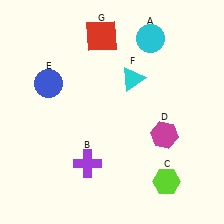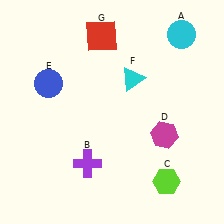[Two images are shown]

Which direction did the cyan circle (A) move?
The cyan circle (A) moved right.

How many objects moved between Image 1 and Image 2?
1 object moved between the two images.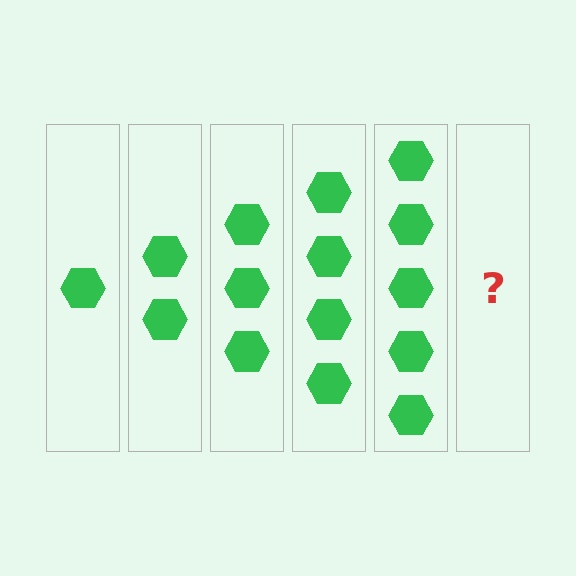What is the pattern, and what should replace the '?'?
The pattern is that each step adds one more hexagon. The '?' should be 6 hexagons.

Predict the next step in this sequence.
The next step is 6 hexagons.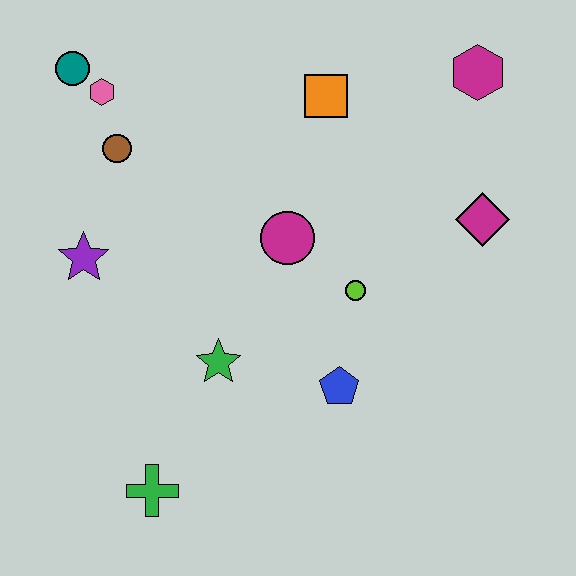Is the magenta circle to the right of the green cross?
Yes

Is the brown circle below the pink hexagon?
Yes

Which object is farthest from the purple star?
The magenta hexagon is farthest from the purple star.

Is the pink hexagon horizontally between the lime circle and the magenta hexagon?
No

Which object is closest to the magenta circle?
The lime circle is closest to the magenta circle.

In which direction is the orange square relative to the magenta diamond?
The orange square is to the left of the magenta diamond.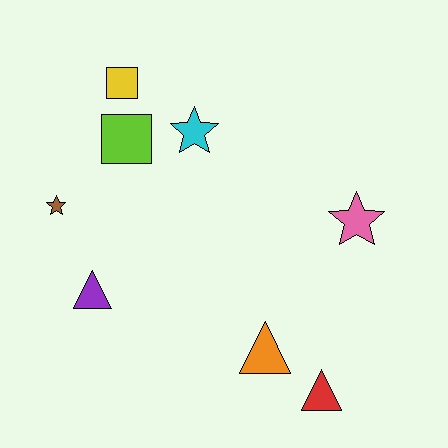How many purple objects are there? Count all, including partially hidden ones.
There is 1 purple object.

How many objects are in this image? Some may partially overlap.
There are 8 objects.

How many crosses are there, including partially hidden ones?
There are no crosses.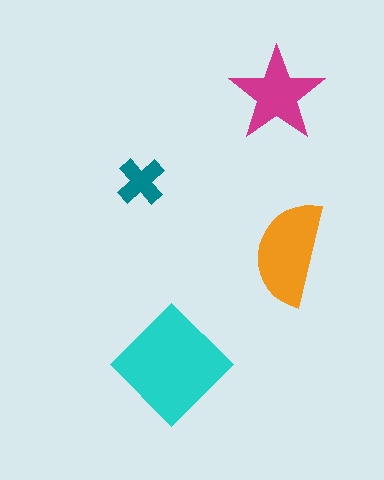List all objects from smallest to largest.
The teal cross, the magenta star, the orange semicircle, the cyan diamond.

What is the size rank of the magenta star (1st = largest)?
3rd.